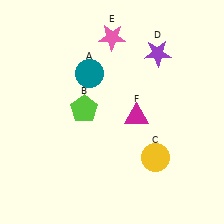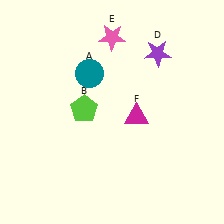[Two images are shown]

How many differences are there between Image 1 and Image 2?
There is 1 difference between the two images.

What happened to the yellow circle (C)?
The yellow circle (C) was removed in Image 2. It was in the bottom-right area of Image 1.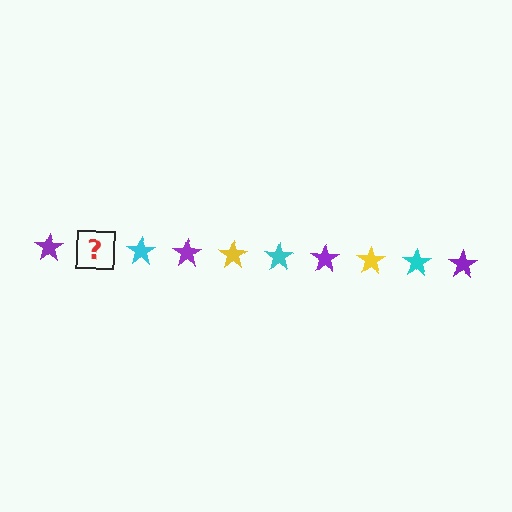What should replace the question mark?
The question mark should be replaced with a yellow star.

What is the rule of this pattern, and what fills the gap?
The rule is that the pattern cycles through purple, yellow, cyan stars. The gap should be filled with a yellow star.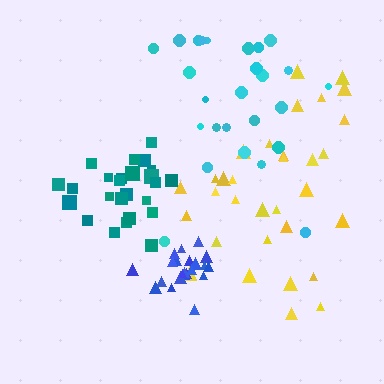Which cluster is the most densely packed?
Blue.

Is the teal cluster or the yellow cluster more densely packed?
Teal.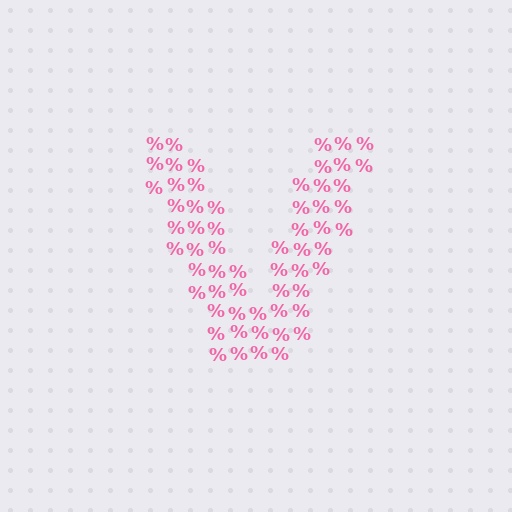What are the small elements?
The small elements are percent signs.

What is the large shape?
The large shape is the letter V.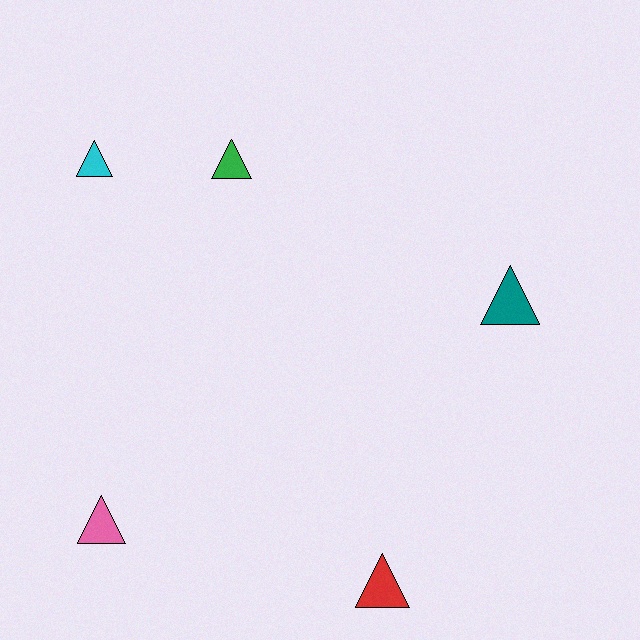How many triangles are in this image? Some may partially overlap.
There are 5 triangles.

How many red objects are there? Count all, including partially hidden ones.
There is 1 red object.